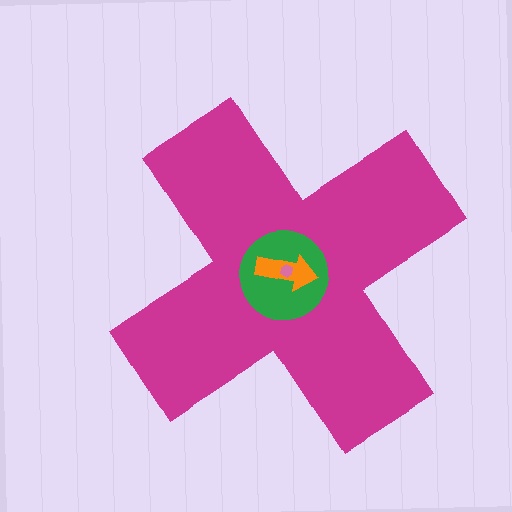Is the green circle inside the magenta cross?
Yes.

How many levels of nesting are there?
4.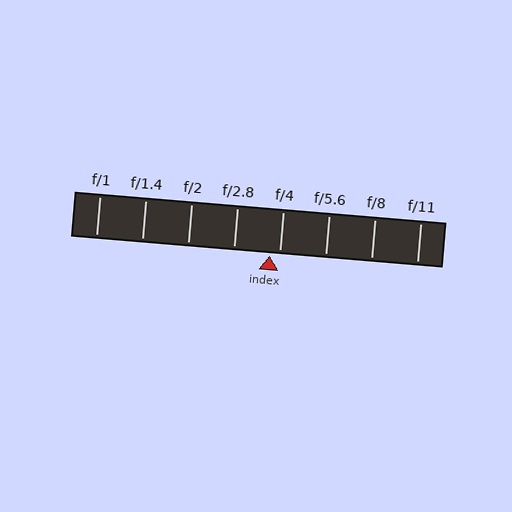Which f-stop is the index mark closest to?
The index mark is closest to f/4.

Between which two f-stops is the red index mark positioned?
The index mark is between f/2.8 and f/4.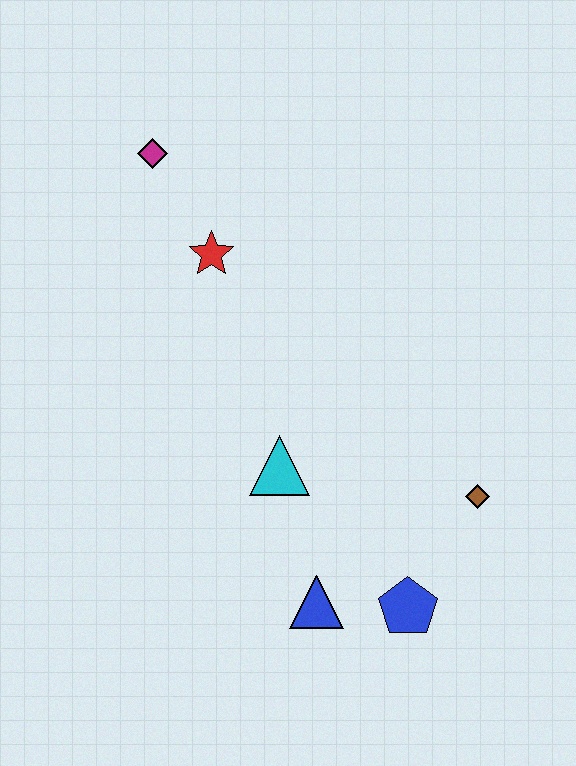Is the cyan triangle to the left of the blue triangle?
Yes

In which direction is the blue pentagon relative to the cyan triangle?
The blue pentagon is below the cyan triangle.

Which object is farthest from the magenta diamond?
The blue pentagon is farthest from the magenta diamond.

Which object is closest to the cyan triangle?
The blue triangle is closest to the cyan triangle.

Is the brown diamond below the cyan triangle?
Yes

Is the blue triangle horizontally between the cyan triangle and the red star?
No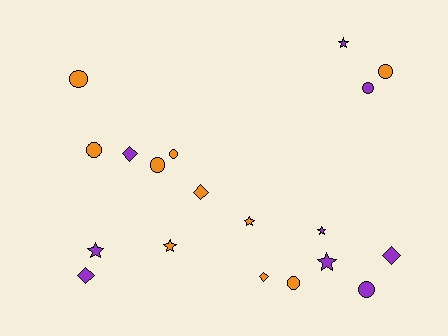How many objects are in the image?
There are 19 objects.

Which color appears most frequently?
Orange, with 10 objects.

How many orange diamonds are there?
There are 2 orange diamonds.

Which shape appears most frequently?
Circle, with 8 objects.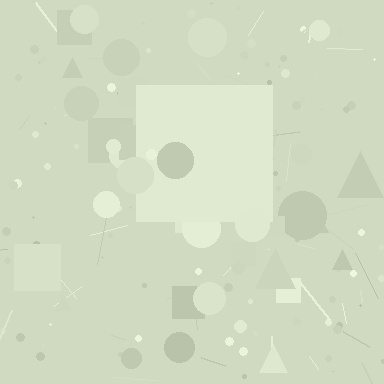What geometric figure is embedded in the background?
A square is embedded in the background.